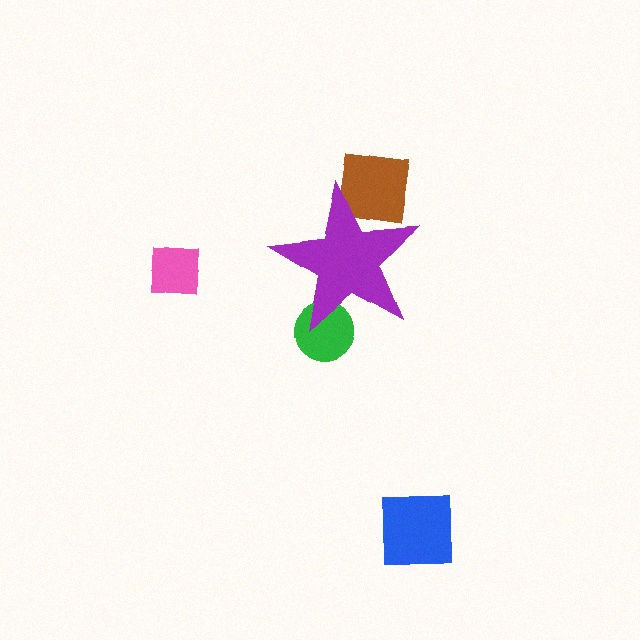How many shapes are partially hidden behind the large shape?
2 shapes are partially hidden.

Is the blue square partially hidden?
No, the blue square is fully visible.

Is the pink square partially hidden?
No, the pink square is fully visible.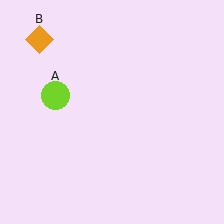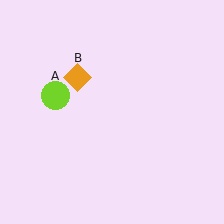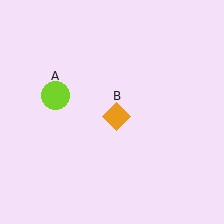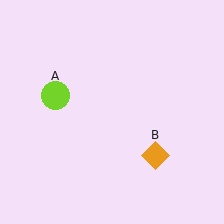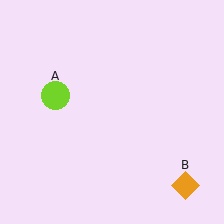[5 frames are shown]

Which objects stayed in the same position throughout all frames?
Lime circle (object A) remained stationary.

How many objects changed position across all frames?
1 object changed position: orange diamond (object B).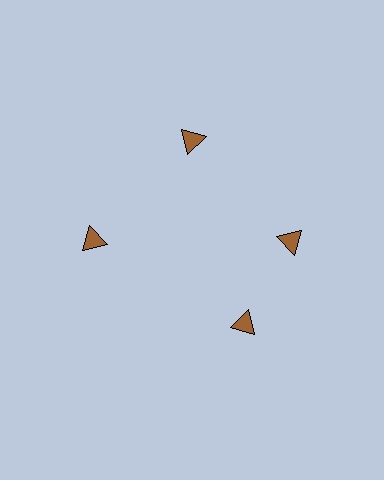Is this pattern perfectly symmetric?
No. The 4 brown triangles are arranged in a ring, but one element near the 6 o'clock position is rotated out of alignment along the ring, breaking the 4-fold rotational symmetry.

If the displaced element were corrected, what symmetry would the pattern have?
It would have 4-fold rotational symmetry — the pattern would map onto itself every 90 degrees.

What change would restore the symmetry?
The symmetry would be restored by rotating it back into even spacing with its neighbors so that all 4 triangles sit at equal angles and equal distance from the center.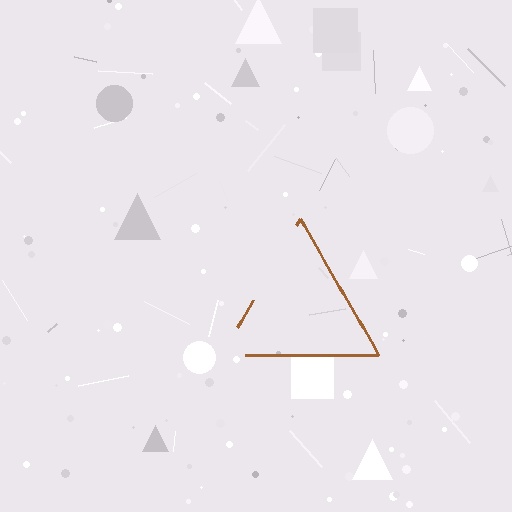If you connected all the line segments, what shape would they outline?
They would outline a triangle.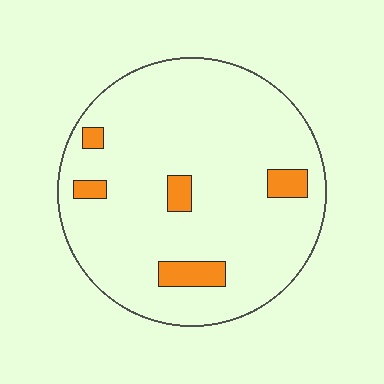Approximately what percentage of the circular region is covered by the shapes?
Approximately 10%.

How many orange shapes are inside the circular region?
5.